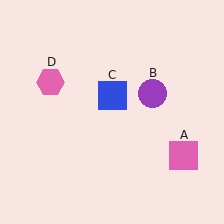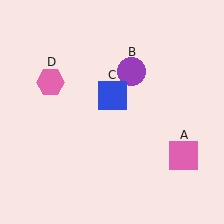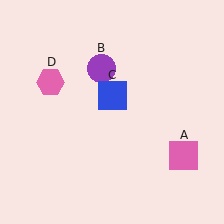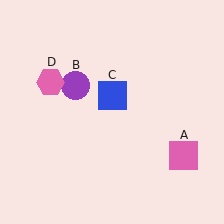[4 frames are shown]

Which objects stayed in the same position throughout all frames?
Pink square (object A) and blue square (object C) and pink hexagon (object D) remained stationary.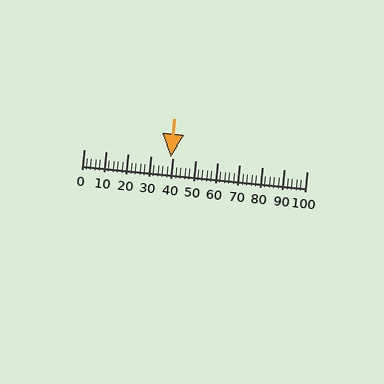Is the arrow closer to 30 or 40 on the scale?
The arrow is closer to 40.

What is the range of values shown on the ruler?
The ruler shows values from 0 to 100.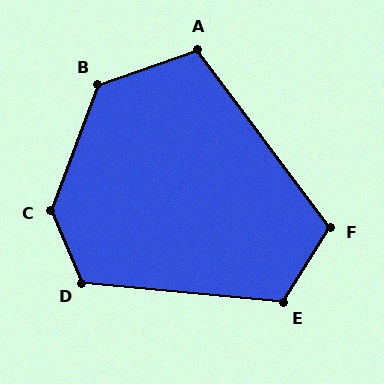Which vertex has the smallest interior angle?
A, at approximately 107 degrees.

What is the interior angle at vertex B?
Approximately 130 degrees (obtuse).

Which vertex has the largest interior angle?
C, at approximately 136 degrees.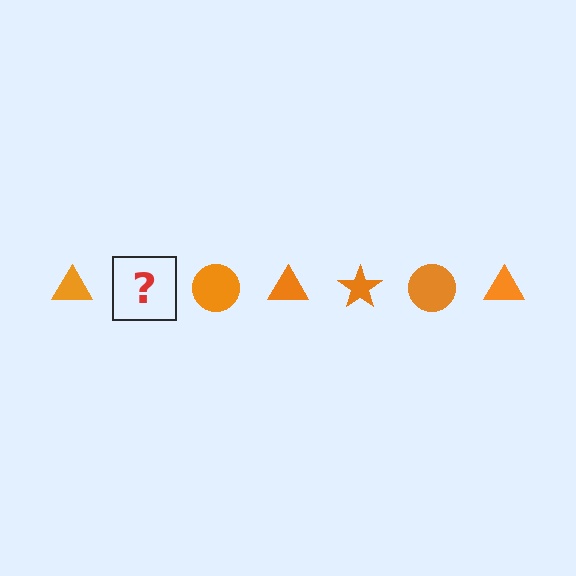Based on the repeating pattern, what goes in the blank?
The blank should be an orange star.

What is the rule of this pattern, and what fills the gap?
The rule is that the pattern cycles through triangle, star, circle shapes in orange. The gap should be filled with an orange star.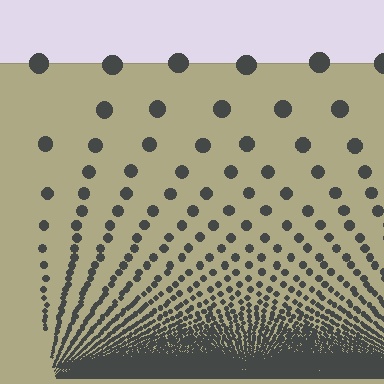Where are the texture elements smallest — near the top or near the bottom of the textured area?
Near the bottom.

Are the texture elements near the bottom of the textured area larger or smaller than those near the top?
Smaller. The gradient is inverted — elements near the bottom are smaller and denser.